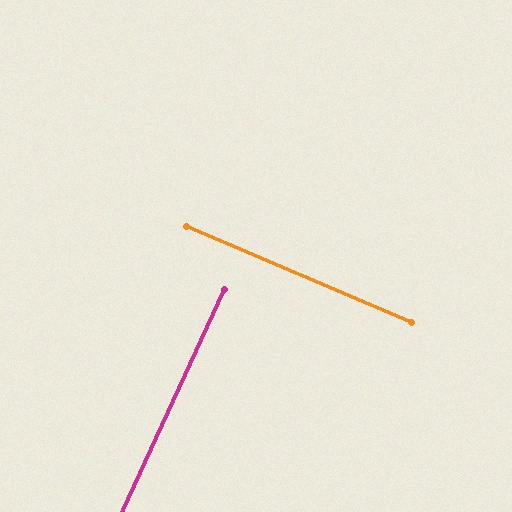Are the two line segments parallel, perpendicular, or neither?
Perpendicular — they meet at approximately 89°.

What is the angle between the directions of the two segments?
Approximately 89 degrees.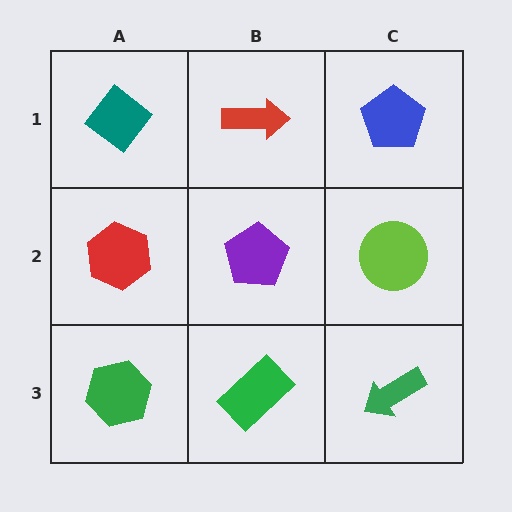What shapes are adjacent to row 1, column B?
A purple pentagon (row 2, column B), a teal diamond (row 1, column A), a blue pentagon (row 1, column C).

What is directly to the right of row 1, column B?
A blue pentagon.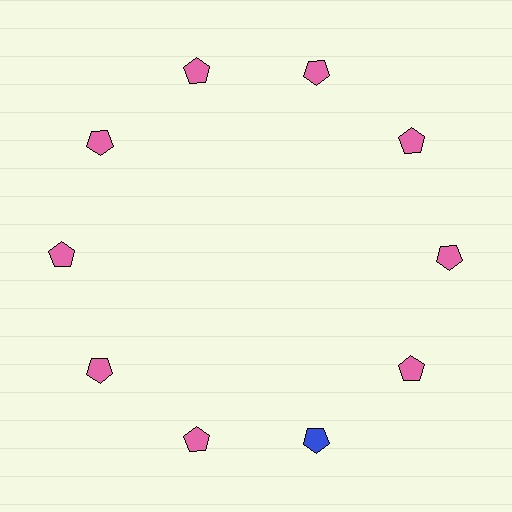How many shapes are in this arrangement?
There are 10 shapes arranged in a ring pattern.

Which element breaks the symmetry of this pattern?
The blue pentagon at roughly the 5 o'clock position breaks the symmetry. All other shapes are pink pentagons.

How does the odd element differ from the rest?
It has a different color: blue instead of pink.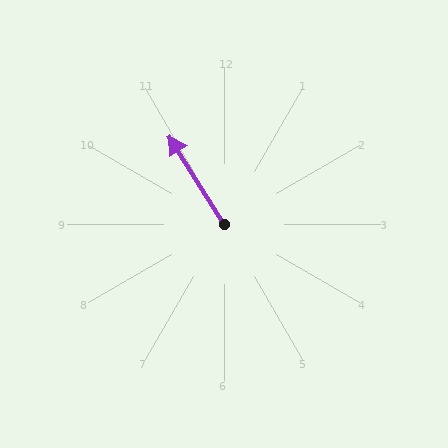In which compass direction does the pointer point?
Northwest.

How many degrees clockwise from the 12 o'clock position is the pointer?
Approximately 328 degrees.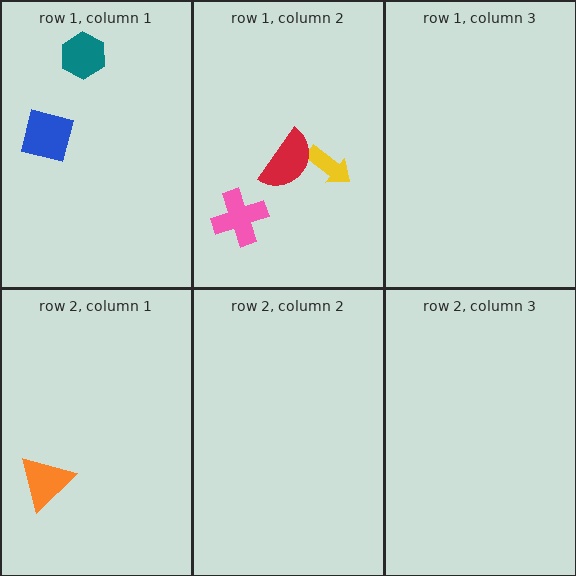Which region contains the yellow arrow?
The row 1, column 2 region.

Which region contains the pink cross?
The row 1, column 2 region.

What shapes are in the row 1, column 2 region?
The yellow arrow, the red semicircle, the pink cross.